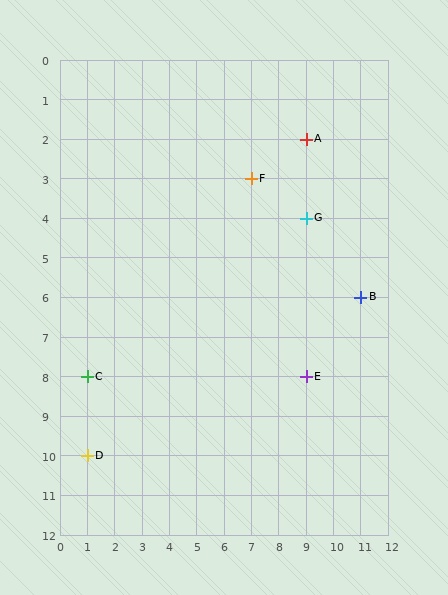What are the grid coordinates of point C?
Point C is at grid coordinates (1, 8).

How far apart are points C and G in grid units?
Points C and G are 8 columns and 4 rows apart (about 8.9 grid units diagonally).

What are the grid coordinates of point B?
Point B is at grid coordinates (11, 6).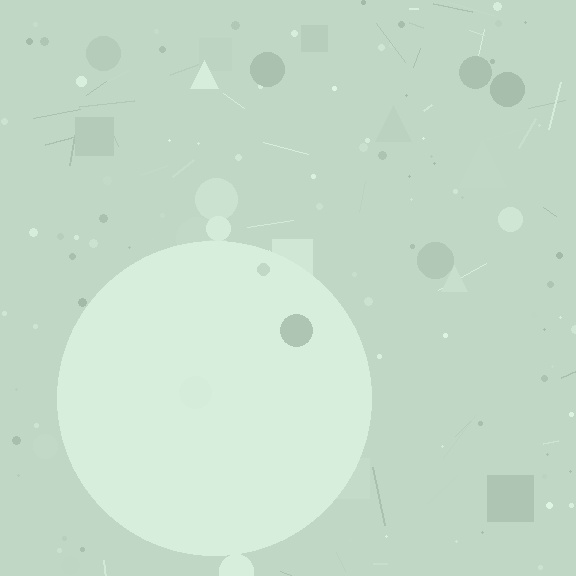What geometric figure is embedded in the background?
A circle is embedded in the background.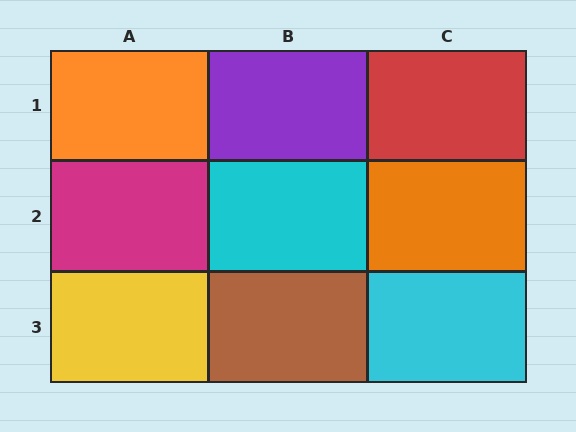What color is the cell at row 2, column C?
Orange.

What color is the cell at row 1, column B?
Purple.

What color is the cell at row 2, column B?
Cyan.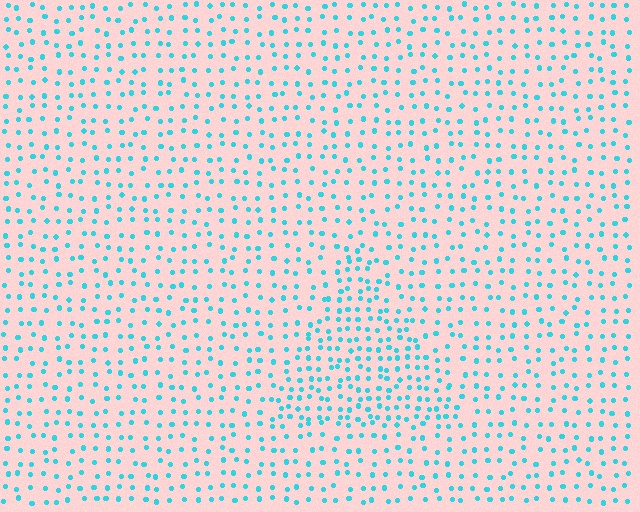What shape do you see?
I see a triangle.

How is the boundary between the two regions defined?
The boundary is defined by a change in element density (approximately 1.7x ratio). All elements are the same color, size, and shape.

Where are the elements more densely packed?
The elements are more densely packed inside the triangle boundary.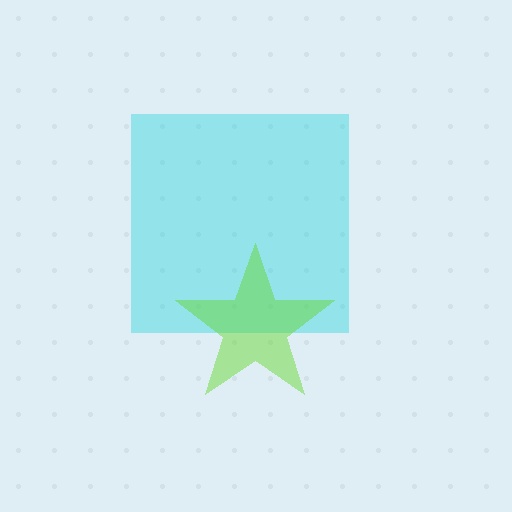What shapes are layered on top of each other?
The layered shapes are: a cyan square, a lime star.